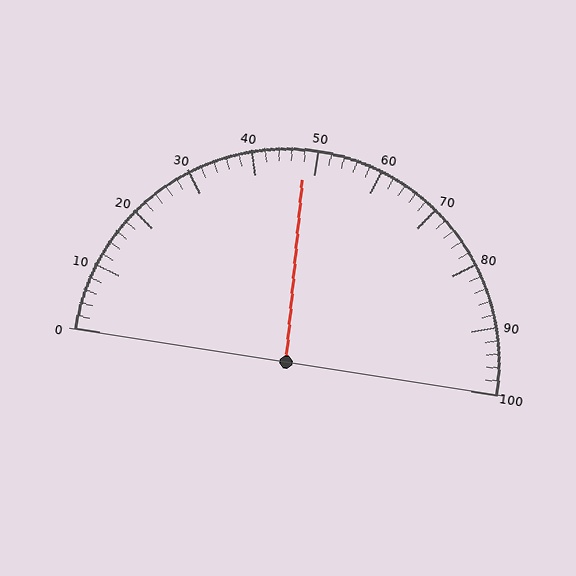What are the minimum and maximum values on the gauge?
The gauge ranges from 0 to 100.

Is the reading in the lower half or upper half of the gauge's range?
The reading is in the lower half of the range (0 to 100).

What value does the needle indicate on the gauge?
The needle indicates approximately 48.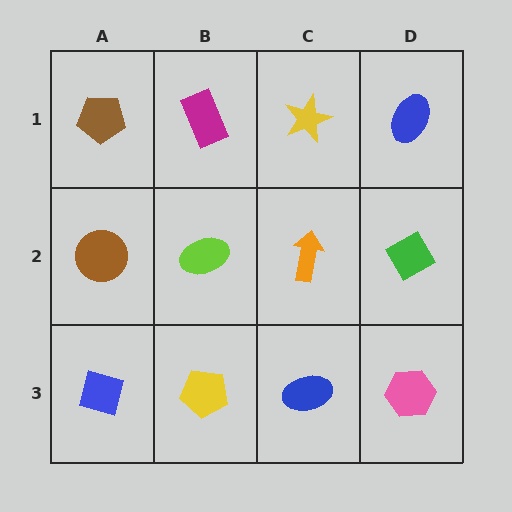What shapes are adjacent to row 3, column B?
A lime ellipse (row 2, column B), a blue diamond (row 3, column A), a blue ellipse (row 3, column C).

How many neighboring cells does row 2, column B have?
4.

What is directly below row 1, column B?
A lime ellipse.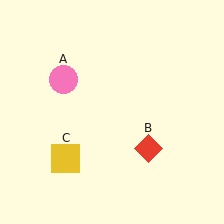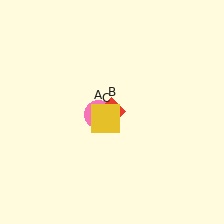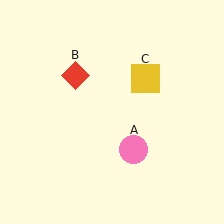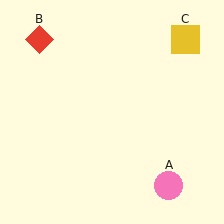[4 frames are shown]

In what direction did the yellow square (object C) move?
The yellow square (object C) moved up and to the right.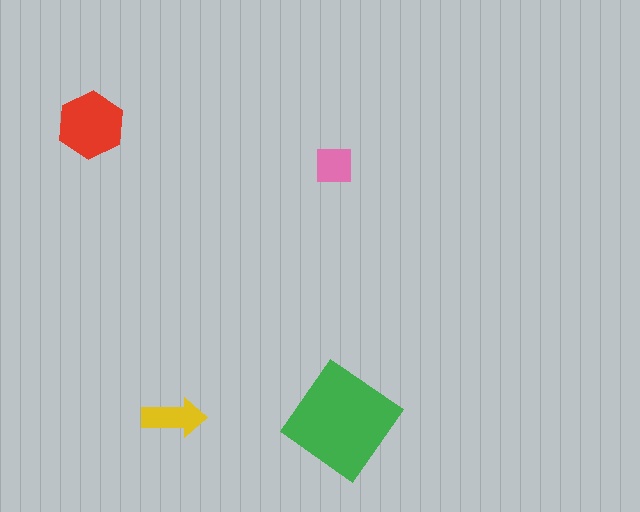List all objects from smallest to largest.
The pink square, the yellow arrow, the red hexagon, the green diamond.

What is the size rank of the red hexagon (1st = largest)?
2nd.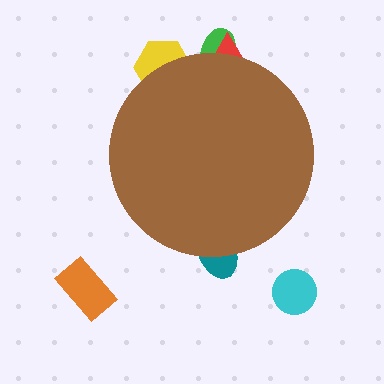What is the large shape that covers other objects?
A brown circle.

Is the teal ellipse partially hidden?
Yes, the teal ellipse is partially hidden behind the brown circle.